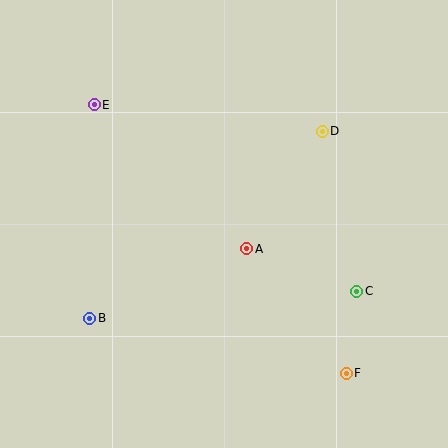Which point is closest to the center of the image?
Point A at (247, 249) is closest to the center.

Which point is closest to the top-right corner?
Point D is closest to the top-right corner.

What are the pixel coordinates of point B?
Point B is at (90, 318).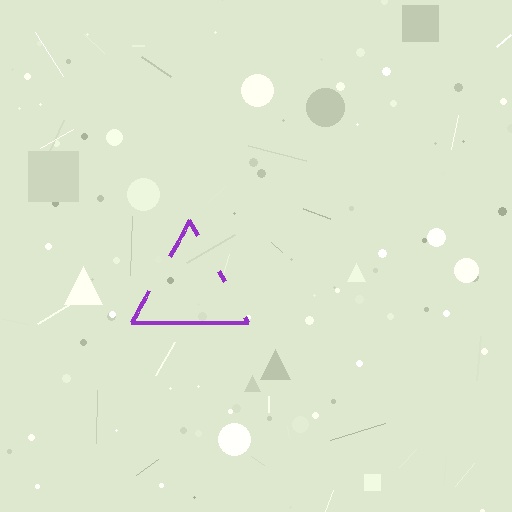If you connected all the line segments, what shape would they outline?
They would outline a triangle.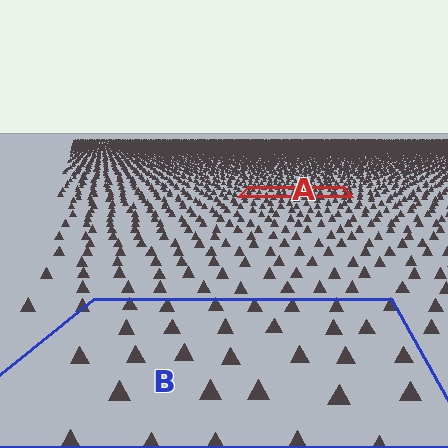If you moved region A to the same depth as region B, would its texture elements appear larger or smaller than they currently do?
They would appear larger. At a closer depth, the same texture elements are projected at a bigger on-screen size.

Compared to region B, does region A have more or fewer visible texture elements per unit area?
Region A has more texture elements per unit area — they are packed more densely because it is farther away.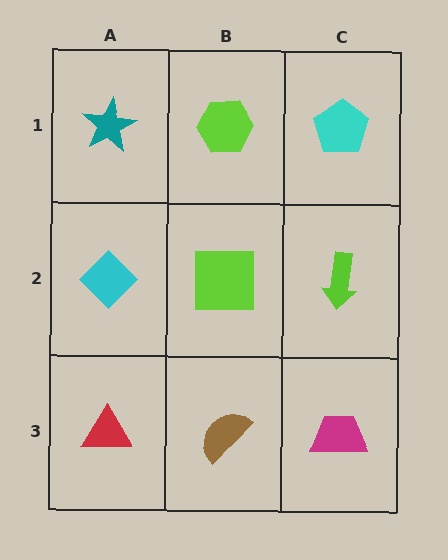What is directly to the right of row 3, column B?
A magenta trapezoid.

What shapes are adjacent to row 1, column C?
A lime arrow (row 2, column C), a lime hexagon (row 1, column B).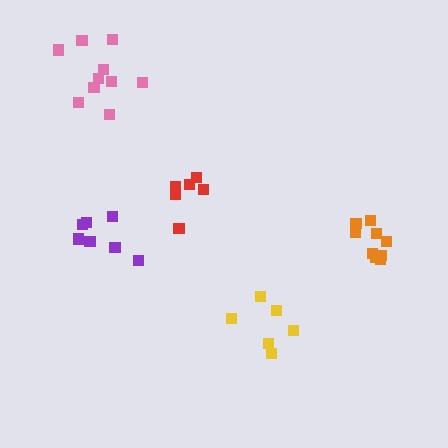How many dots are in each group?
Group 1: 9 dots, Group 2: 6 dots, Group 3: 10 dots, Group 4: 7 dots, Group 5: 6 dots (38 total).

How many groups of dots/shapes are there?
There are 5 groups.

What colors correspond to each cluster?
The clusters are colored: orange, red, pink, purple, yellow.